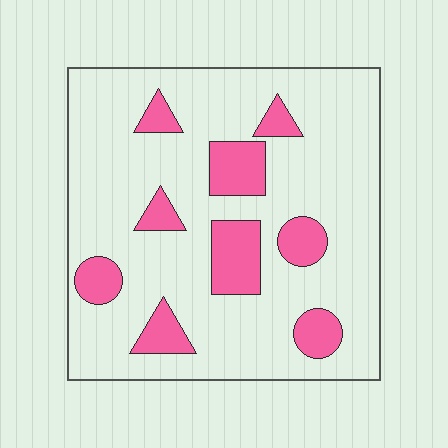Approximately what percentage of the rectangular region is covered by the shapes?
Approximately 20%.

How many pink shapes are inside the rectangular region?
9.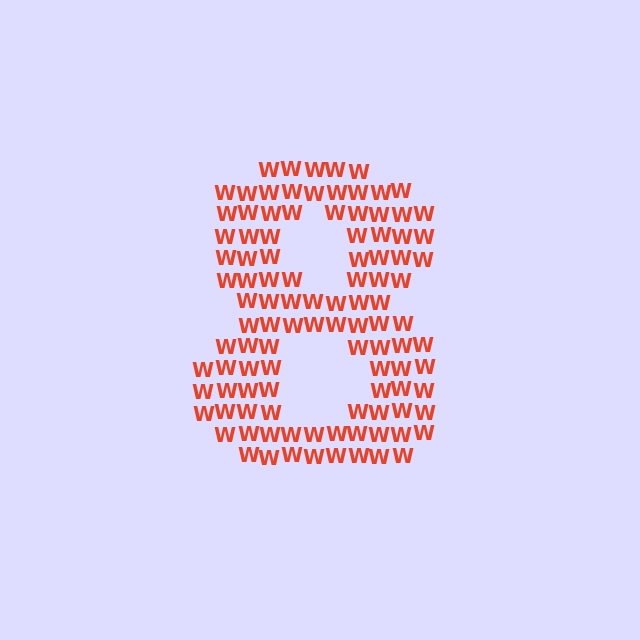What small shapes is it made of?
It is made of small letter W's.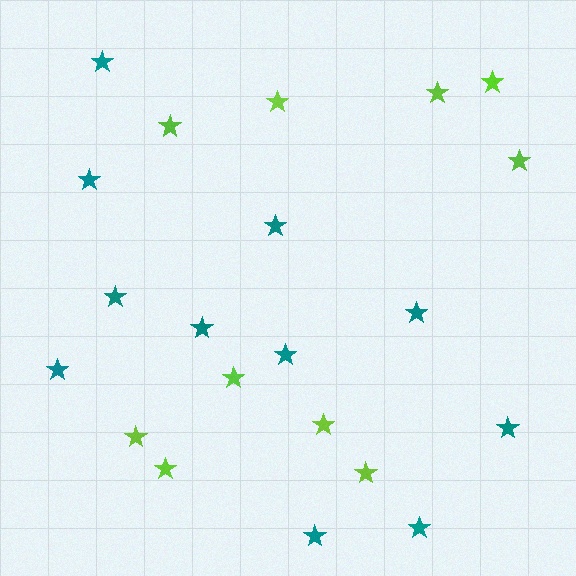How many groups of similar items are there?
There are 2 groups: one group of lime stars (10) and one group of teal stars (11).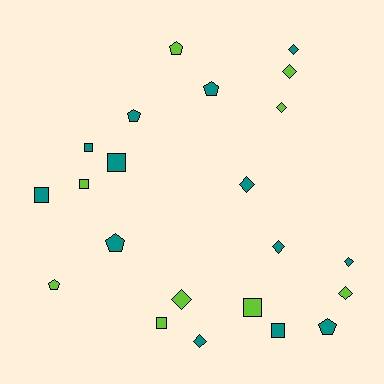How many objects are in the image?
There are 22 objects.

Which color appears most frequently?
Teal, with 13 objects.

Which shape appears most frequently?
Diamond, with 9 objects.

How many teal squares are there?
There are 4 teal squares.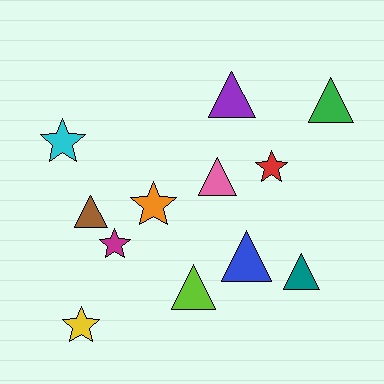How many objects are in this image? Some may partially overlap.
There are 12 objects.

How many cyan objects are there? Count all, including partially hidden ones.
There is 1 cyan object.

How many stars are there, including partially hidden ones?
There are 5 stars.